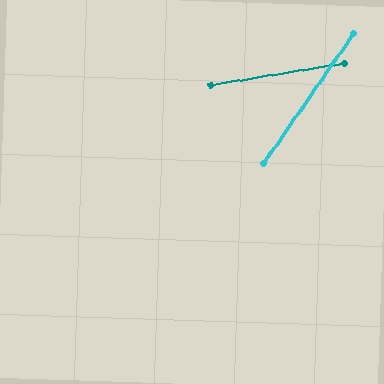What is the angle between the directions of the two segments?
Approximately 47 degrees.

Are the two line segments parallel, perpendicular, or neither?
Neither parallel nor perpendicular — they differ by about 47°.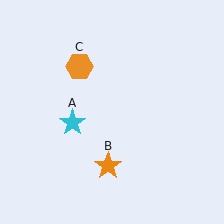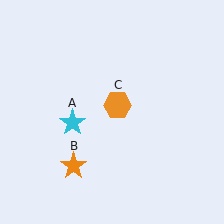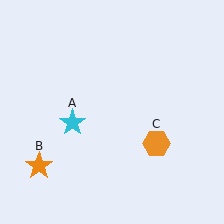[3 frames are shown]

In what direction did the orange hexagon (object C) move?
The orange hexagon (object C) moved down and to the right.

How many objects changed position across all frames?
2 objects changed position: orange star (object B), orange hexagon (object C).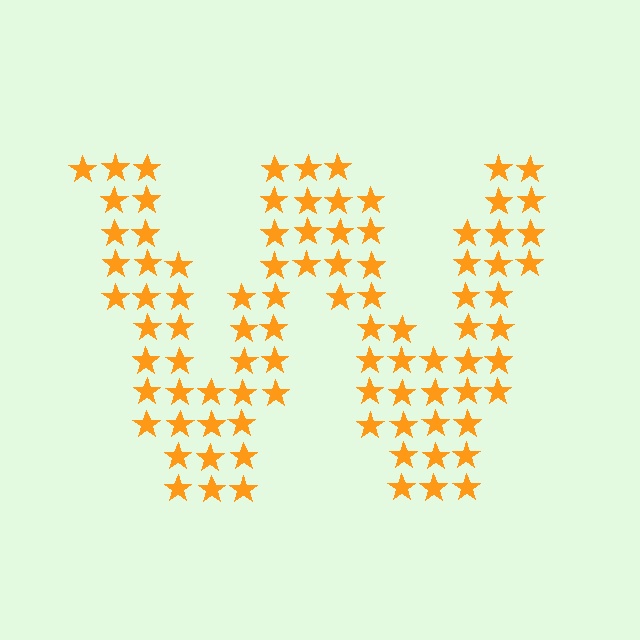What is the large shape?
The large shape is the letter W.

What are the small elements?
The small elements are stars.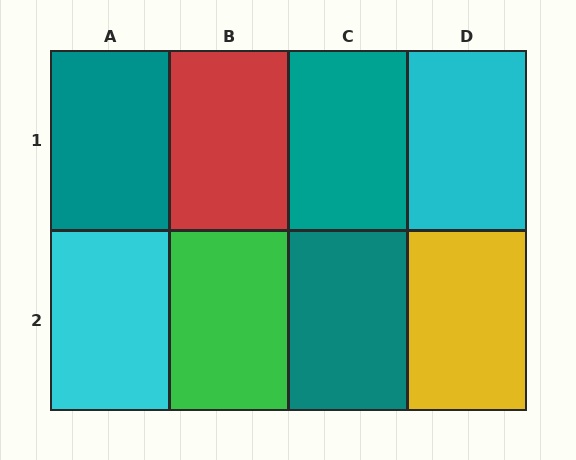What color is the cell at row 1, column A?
Teal.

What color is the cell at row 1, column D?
Cyan.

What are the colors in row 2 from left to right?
Cyan, green, teal, yellow.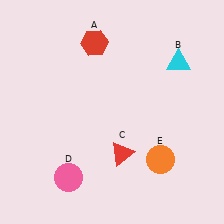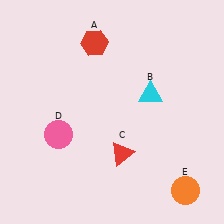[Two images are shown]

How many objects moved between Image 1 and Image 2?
3 objects moved between the two images.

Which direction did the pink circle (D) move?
The pink circle (D) moved up.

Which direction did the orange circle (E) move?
The orange circle (E) moved down.